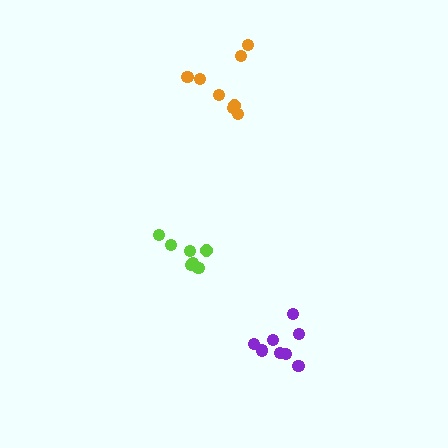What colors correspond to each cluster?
The clusters are colored: lime, purple, orange.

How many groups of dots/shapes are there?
There are 3 groups.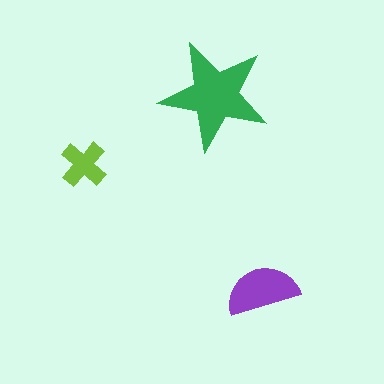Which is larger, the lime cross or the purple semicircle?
The purple semicircle.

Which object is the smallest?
The lime cross.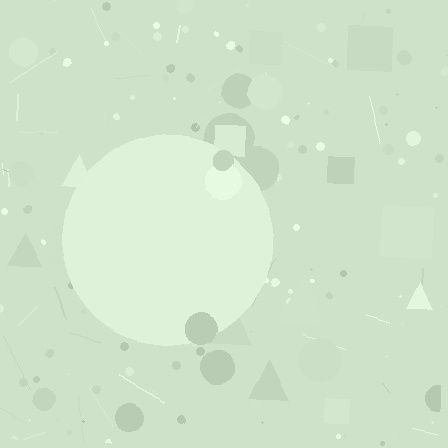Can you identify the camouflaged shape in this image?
The camouflaged shape is a circle.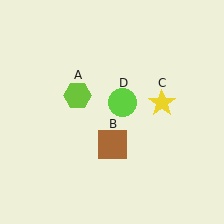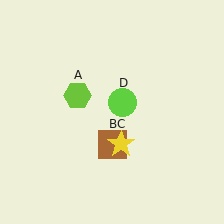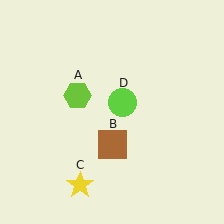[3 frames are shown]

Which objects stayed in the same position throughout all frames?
Lime hexagon (object A) and brown square (object B) and lime circle (object D) remained stationary.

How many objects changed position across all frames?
1 object changed position: yellow star (object C).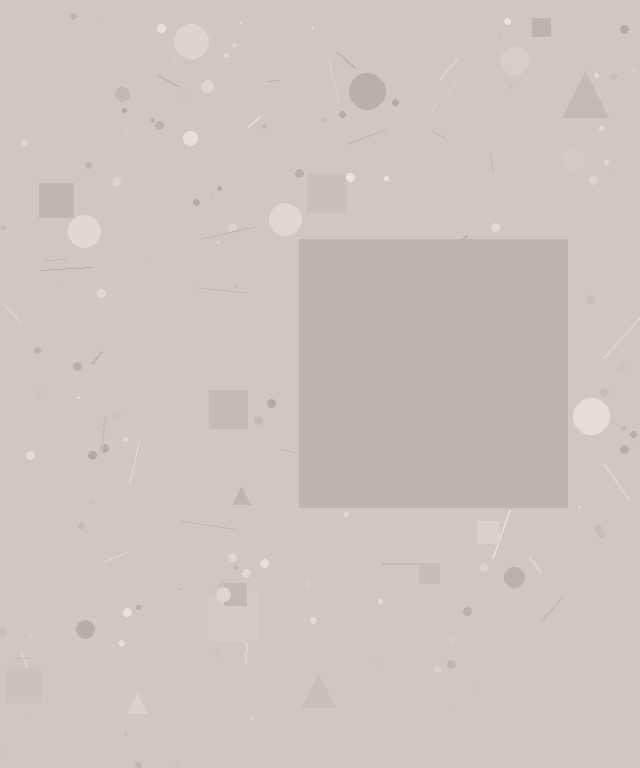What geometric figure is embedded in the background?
A square is embedded in the background.